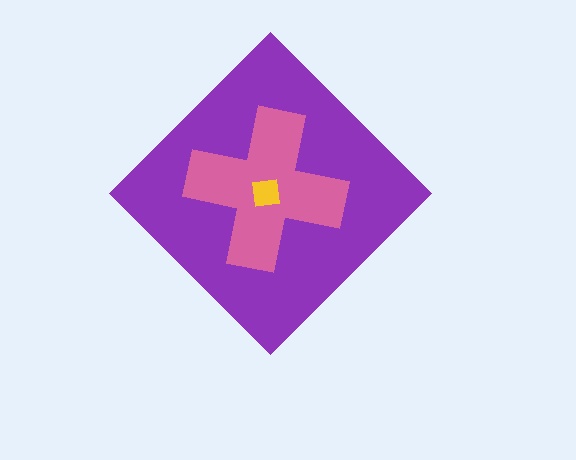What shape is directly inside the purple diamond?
The pink cross.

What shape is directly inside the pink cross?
The yellow square.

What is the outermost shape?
The purple diamond.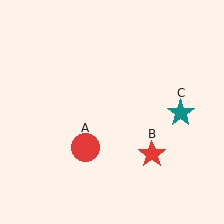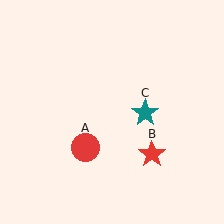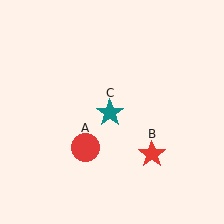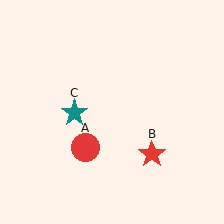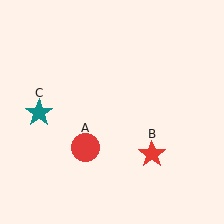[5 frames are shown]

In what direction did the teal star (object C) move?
The teal star (object C) moved left.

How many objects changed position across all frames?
1 object changed position: teal star (object C).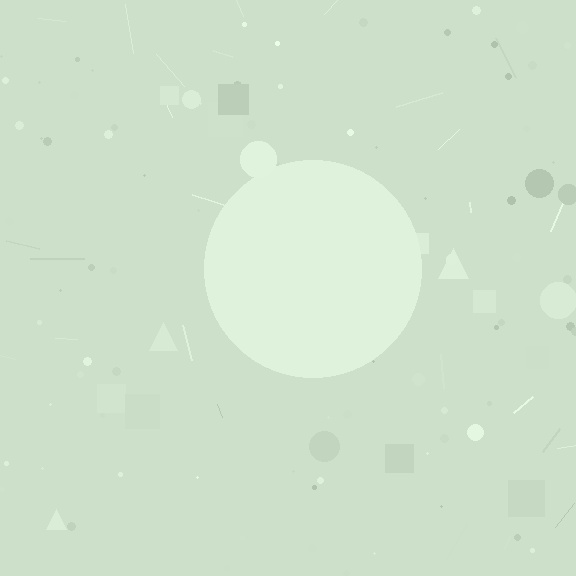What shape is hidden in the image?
A circle is hidden in the image.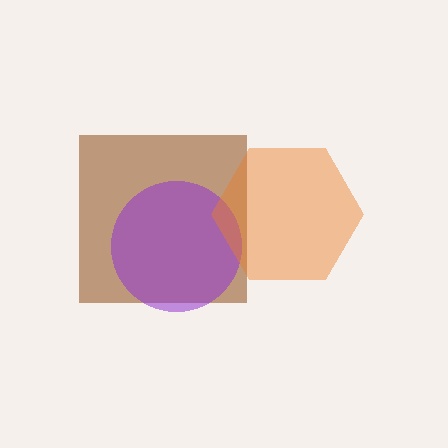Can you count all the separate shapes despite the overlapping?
Yes, there are 3 separate shapes.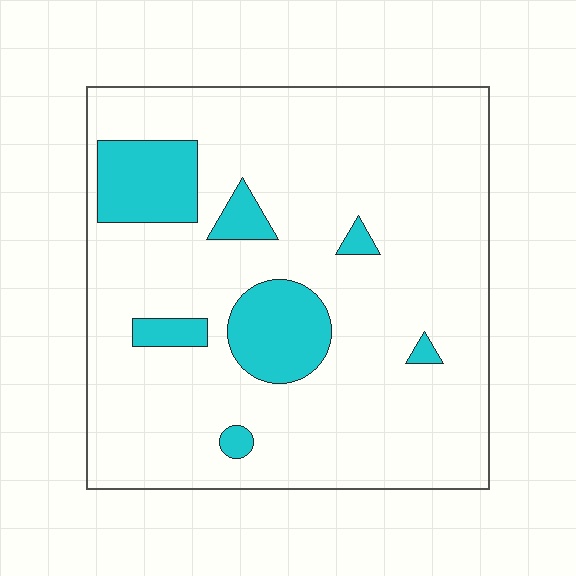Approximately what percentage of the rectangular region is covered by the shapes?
Approximately 15%.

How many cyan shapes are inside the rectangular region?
7.